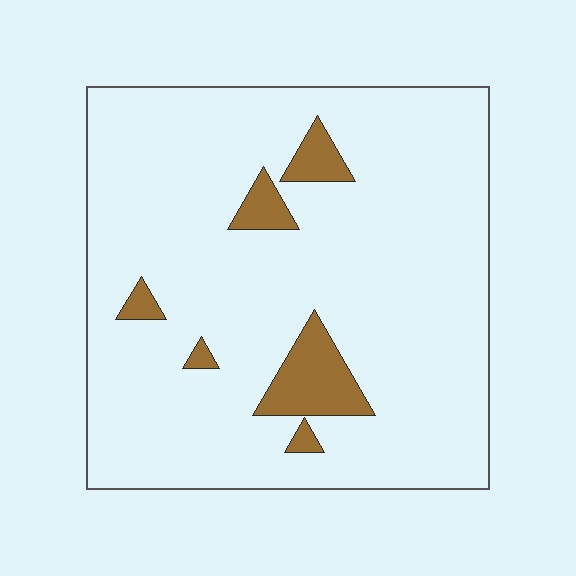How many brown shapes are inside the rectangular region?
6.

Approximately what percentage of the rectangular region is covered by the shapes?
Approximately 10%.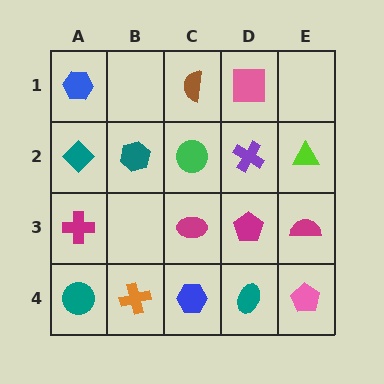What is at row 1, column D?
A pink square.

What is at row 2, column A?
A teal diamond.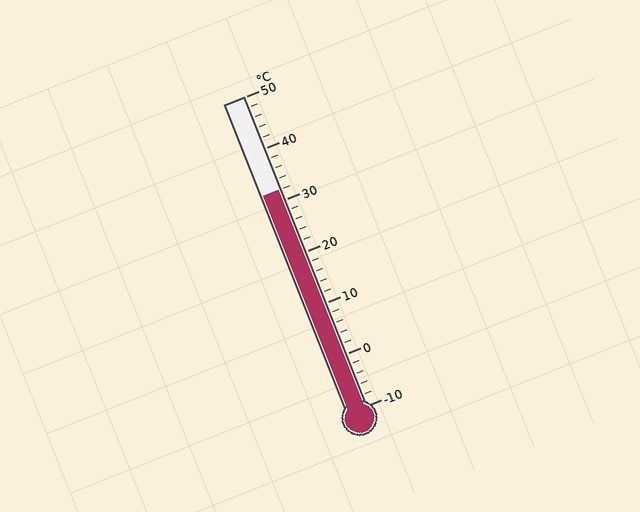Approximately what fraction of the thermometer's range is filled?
The thermometer is filled to approximately 70% of its range.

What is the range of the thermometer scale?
The thermometer scale ranges from -10°C to 50°C.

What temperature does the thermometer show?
The thermometer shows approximately 32°C.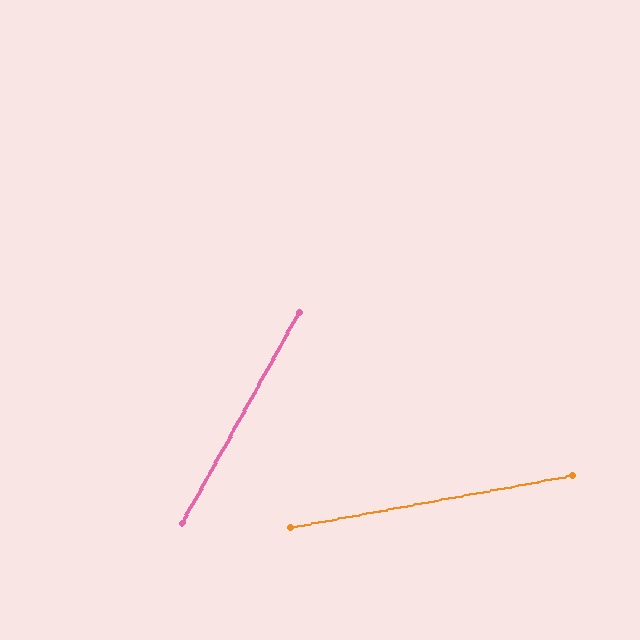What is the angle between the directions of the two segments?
Approximately 51 degrees.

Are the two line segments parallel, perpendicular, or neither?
Neither parallel nor perpendicular — they differ by about 51°.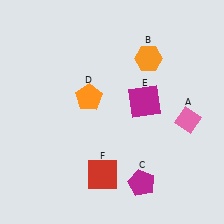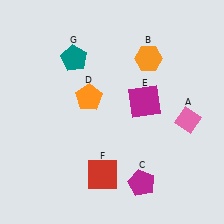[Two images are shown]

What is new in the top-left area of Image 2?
A teal pentagon (G) was added in the top-left area of Image 2.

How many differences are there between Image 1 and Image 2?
There is 1 difference between the two images.